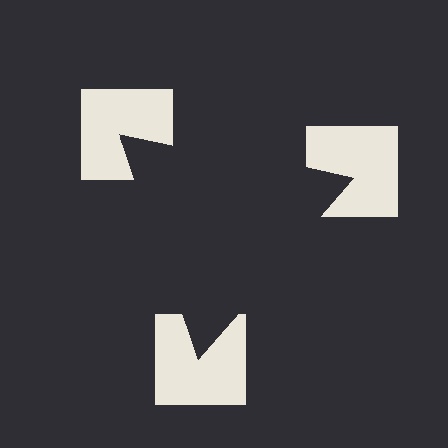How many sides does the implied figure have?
3 sides.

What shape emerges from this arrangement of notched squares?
An illusory triangle — its edges are inferred from the aligned wedge cuts in the notched squares, not physically drawn.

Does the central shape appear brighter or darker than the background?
It typically appears slightly darker than the background, even though no actual brightness change is drawn.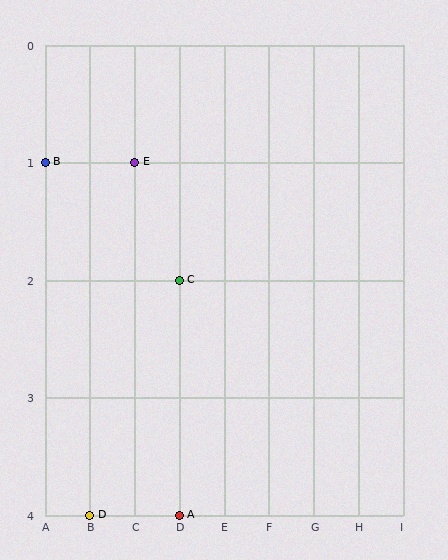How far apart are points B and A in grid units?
Points B and A are 3 columns and 3 rows apart (about 4.2 grid units diagonally).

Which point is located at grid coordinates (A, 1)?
Point B is at (A, 1).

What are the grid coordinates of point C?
Point C is at grid coordinates (D, 2).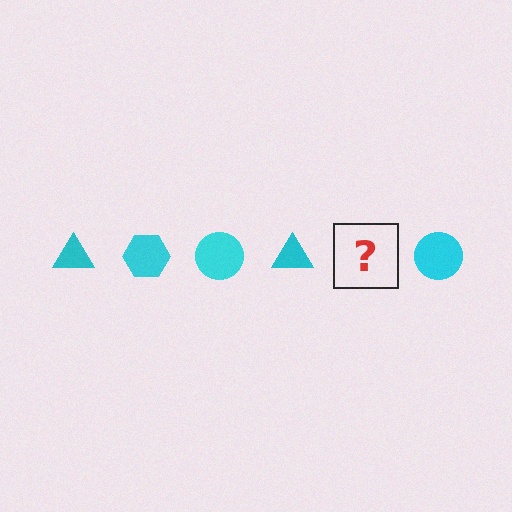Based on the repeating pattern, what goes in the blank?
The blank should be a cyan hexagon.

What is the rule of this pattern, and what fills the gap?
The rule is that the pattern cycles through triangle, hexagon, circle shapes in cyan. The gap should be filled with a cyan hexagon.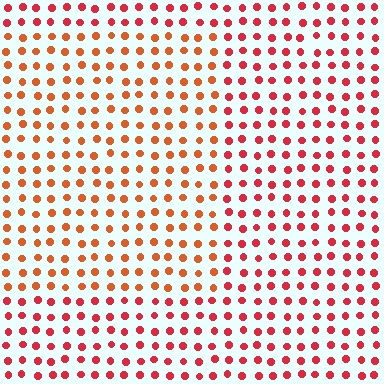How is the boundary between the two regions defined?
The boundary is defined purely by a slight shift in hue (about 26 degrees). Spacing, size, and orientation are identical on both sides.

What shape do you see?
I see a rectangle.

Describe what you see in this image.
The image is filled with small red elements in a uniform arrangement. A rectangle-shaped region is visible where the elements are tinted to a slightly different hue, forming a subtle color boundary.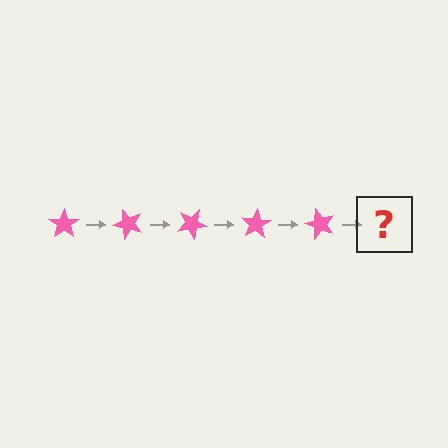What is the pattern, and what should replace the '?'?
The pattern is that the star rotates 50 degrees each step. The '?' should be a pink star rotated 250 degrees.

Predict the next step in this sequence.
The next step is a pink star rotated 250 degrees.